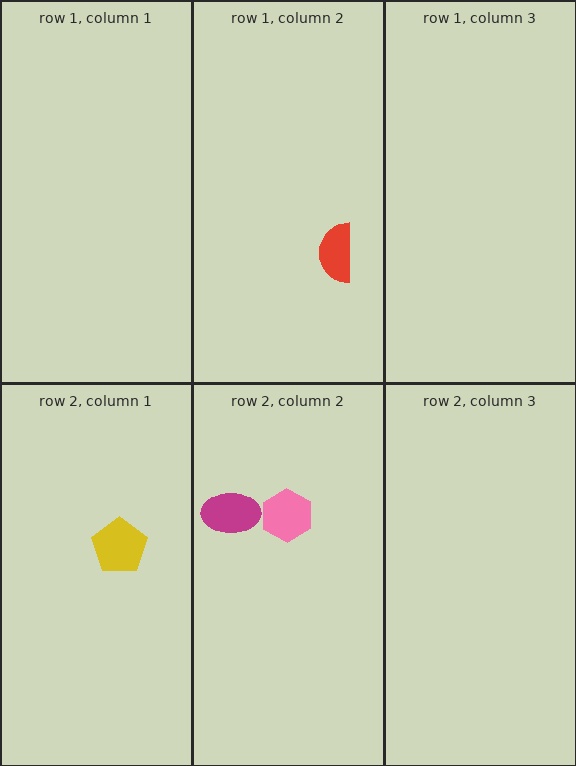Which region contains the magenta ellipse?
The row 2, column 2 region.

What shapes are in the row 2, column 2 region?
The pink hexagon, the magenta ellipse.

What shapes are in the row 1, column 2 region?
The red semicircle.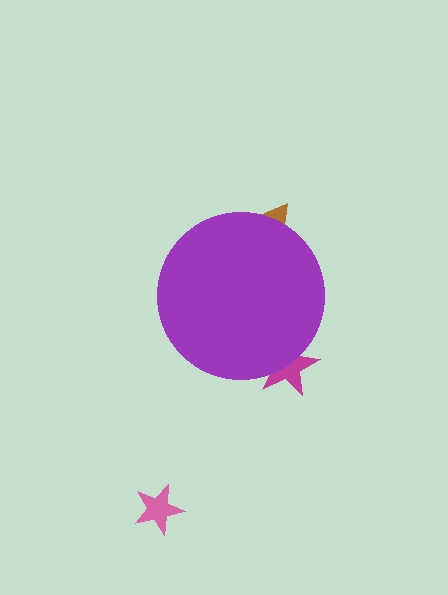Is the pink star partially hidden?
No, the pink star is fully visible.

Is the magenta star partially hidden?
Yes, the magenta star is partially hidden behind the purple circle.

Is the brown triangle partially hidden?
Yes, the brown triangle is partially hidden behind the purple circle.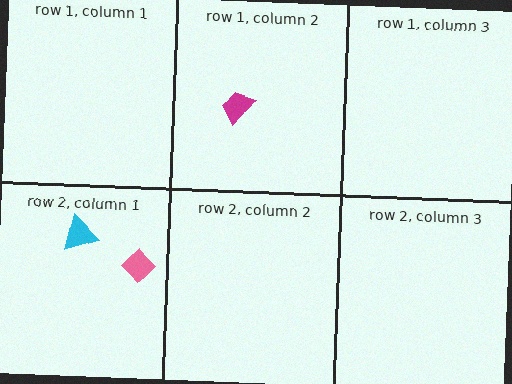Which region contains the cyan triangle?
The row 2, column 1 region.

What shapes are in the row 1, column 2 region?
The magenta trapezoid.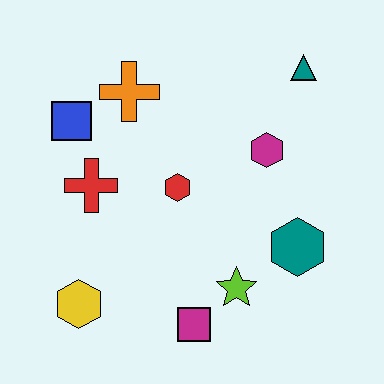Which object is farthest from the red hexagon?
The teal triangle is farthest from the red hexagon.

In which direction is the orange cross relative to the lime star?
The orange cross is above the lime star.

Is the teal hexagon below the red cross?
Yes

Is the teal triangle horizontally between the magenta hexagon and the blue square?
No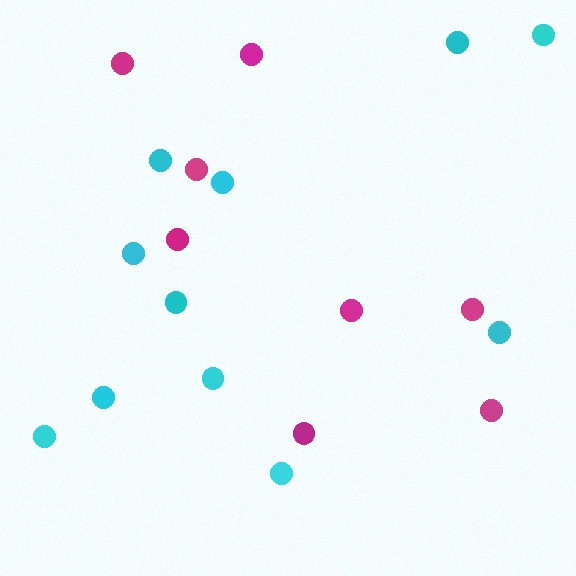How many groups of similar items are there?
There are 2 groups: one group of magenta circles (8) and one group of cyan circles (11).